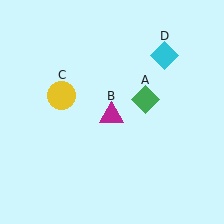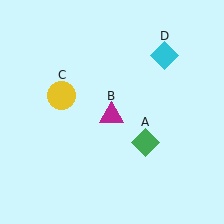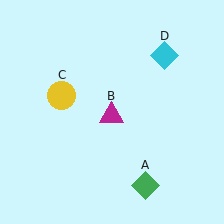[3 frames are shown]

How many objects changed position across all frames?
1 object changed position: green diamond (object A).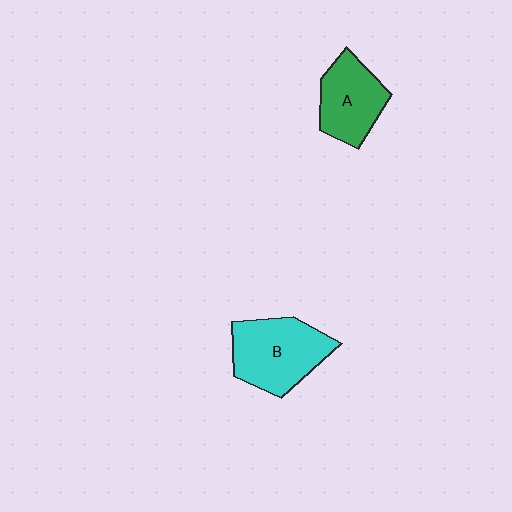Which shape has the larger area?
Shape B (cyan).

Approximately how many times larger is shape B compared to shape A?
Approximately 1.3 times.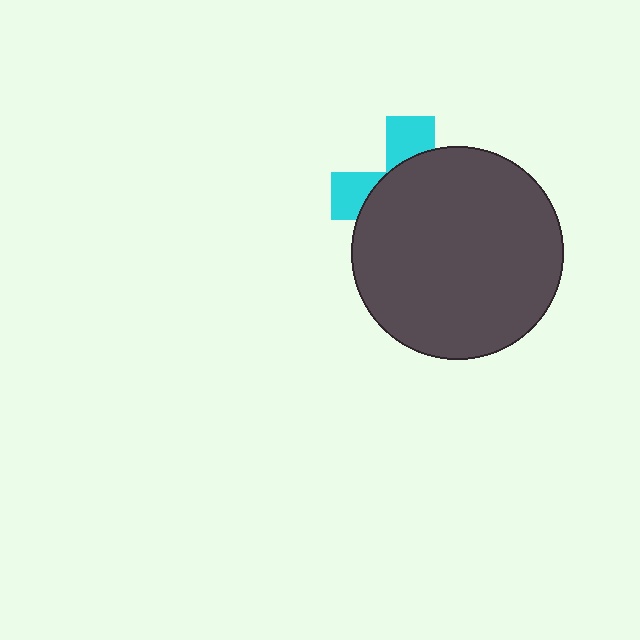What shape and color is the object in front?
The object in front is a dark gray circle.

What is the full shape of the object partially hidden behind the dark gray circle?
The partially hidden object is a cyan cross.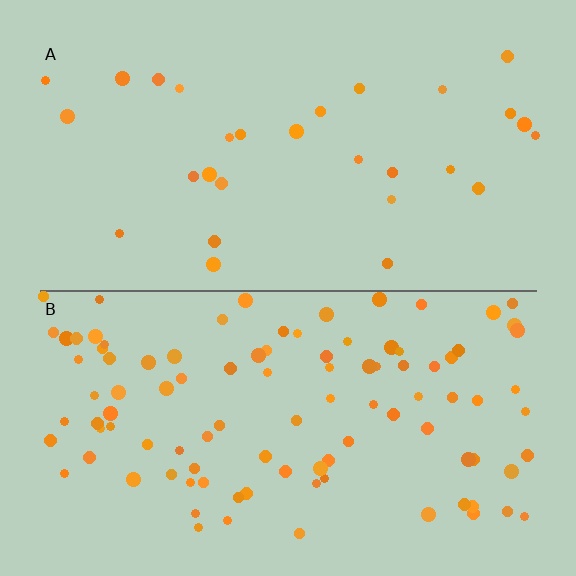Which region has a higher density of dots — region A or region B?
B (the bottom).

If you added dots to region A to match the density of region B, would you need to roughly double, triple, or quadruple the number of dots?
Approximately triple.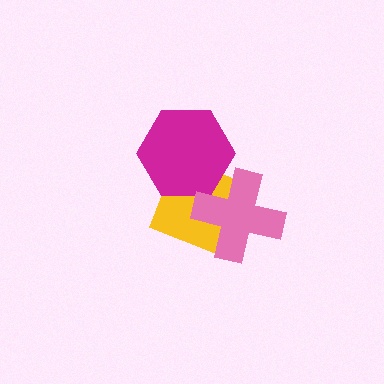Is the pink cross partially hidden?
No, no other shape covers it.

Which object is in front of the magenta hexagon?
The pink cross is in front of the magenta hexagon.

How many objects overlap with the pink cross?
2 objects overlap with the pink cross.